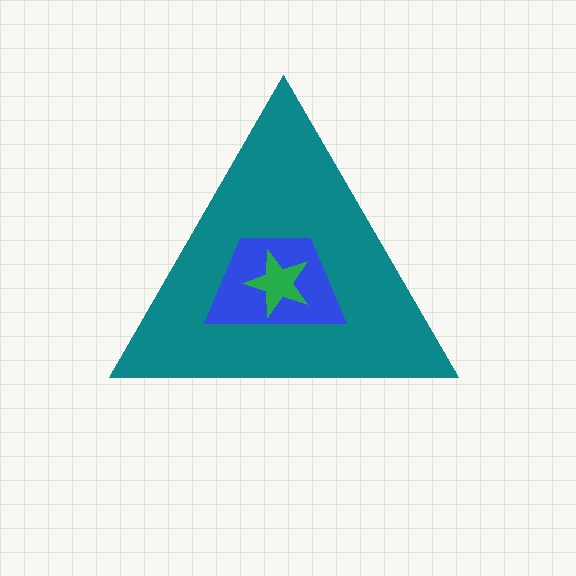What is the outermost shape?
The teal triangle.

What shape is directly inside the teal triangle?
The blue trapezoid.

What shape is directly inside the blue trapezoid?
The green star.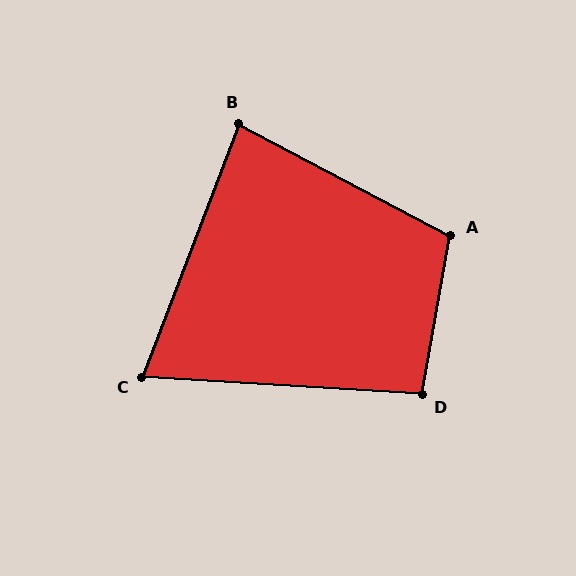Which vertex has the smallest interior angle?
C, at approximately 72 degrees.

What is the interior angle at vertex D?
Approximately 97 degrees (obtuse).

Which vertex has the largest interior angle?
A, at approximately 108 degrees.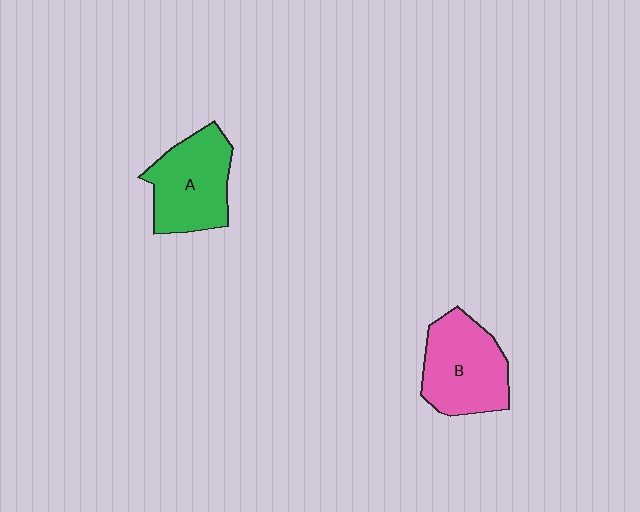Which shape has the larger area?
Shape B (pink).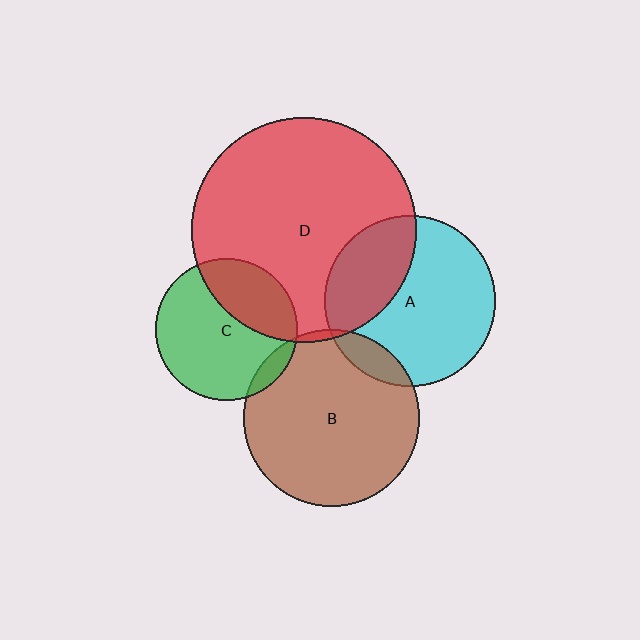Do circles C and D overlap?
Yes.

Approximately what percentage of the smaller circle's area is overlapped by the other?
Approximately 30%.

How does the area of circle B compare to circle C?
Approximately 1.6 times.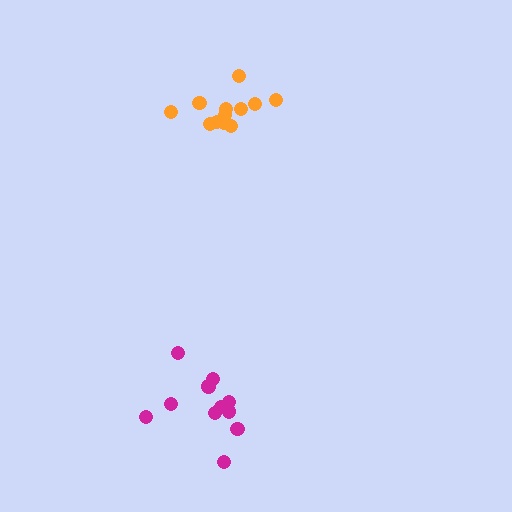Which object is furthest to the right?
The orange cluster is rightmost.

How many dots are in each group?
Group 1: 11 dots, Group 2: 12 dots (23 total).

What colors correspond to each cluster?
The clusters are colored: magenta, orange.